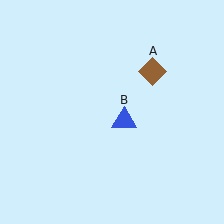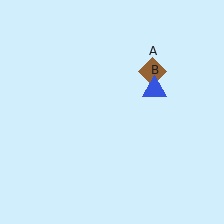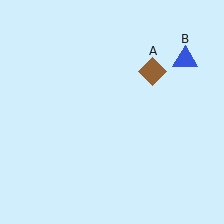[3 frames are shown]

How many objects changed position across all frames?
1 object changed position: blue triangle (object B).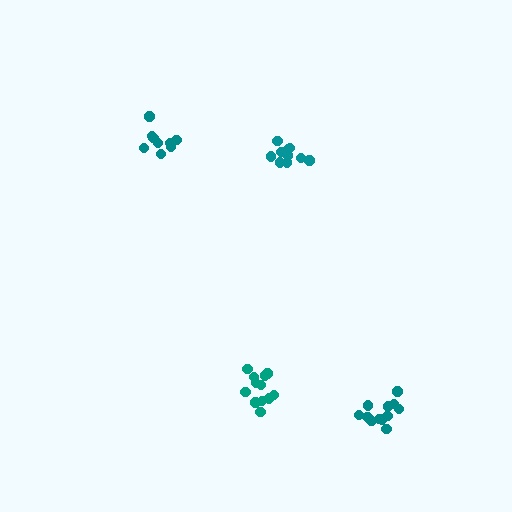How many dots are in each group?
Group 1: 13 dots, Group 2: 10 dots, Group 3: 12 dots, Group 4: 9 dots (44 total).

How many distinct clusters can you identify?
There are 4 distinct clusters.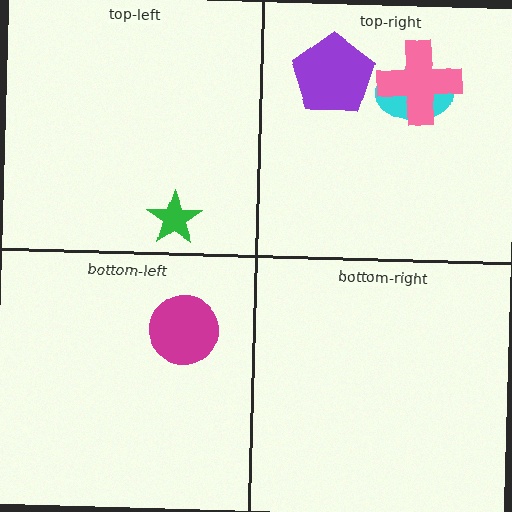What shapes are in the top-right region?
The cyan ellipse, the purple pentagon, the pink cross.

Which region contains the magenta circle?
The bottom-left region.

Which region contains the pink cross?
The top-right region.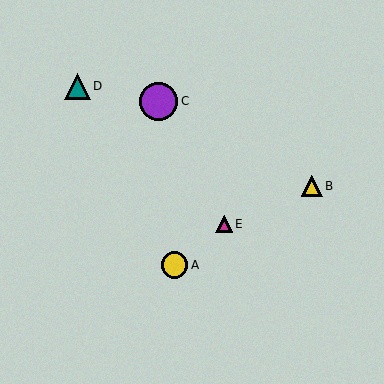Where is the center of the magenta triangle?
The center of the magenta triangle is at (224, 224).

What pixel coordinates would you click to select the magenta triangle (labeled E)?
Click at (224, 224) to select the magenta triangle E.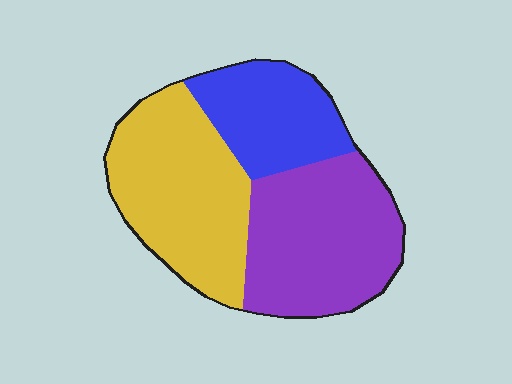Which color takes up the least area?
Blue, at roughly 25%.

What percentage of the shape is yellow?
Yellow takes up about three eighths (3/8) of the shape.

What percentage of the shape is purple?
Purple takes up about three eighths (3/8) of the shape.